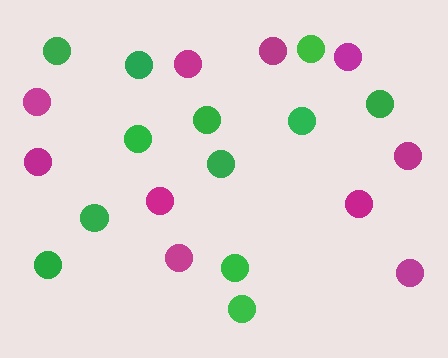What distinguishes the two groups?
There are 2 groups: one group of magenta circles (10) and one group of green circles (12).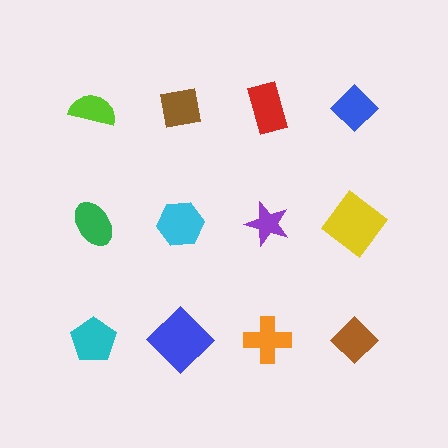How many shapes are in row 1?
4 shapes.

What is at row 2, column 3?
A purple star.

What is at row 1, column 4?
A blue diamond.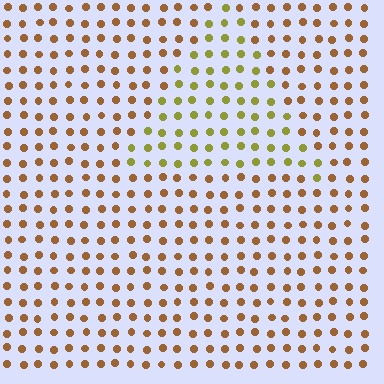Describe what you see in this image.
The image is filled with small brown elements in a uniform arrangement. A triangle-shaped region is visible where the elements are tinted to a slightly different hue, forming a subtle color boundary.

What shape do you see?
I see a triangle.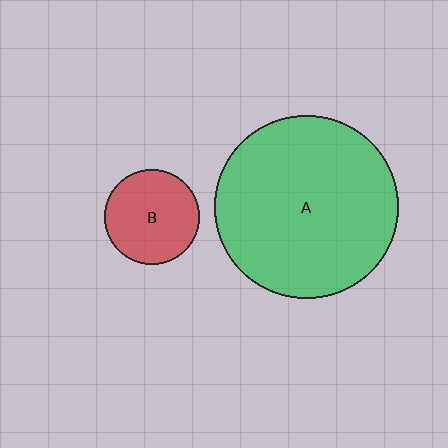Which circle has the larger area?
Circle A (green).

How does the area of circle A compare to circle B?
Approximately 3.7 times.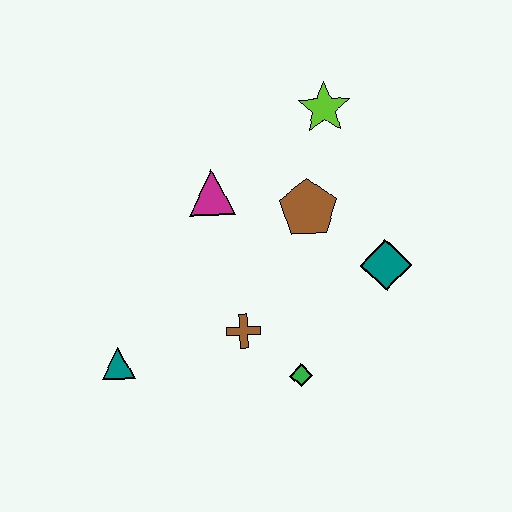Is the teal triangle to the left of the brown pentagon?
Yes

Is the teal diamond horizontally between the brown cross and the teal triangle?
No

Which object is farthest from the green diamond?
The lime star is farthest from the green diamond.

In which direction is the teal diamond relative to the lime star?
The teal diamond is below the lime star.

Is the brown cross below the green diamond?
No